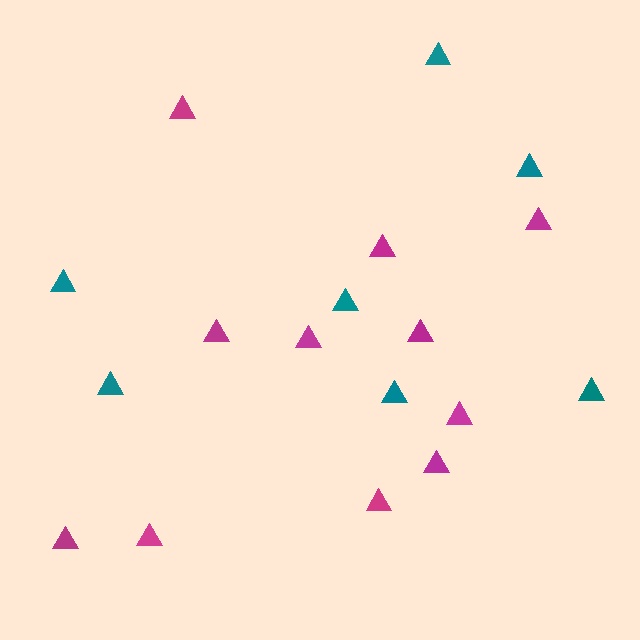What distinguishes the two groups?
There are 2 groups: one group of magenta triangles (11) and one group of teal triangles (7).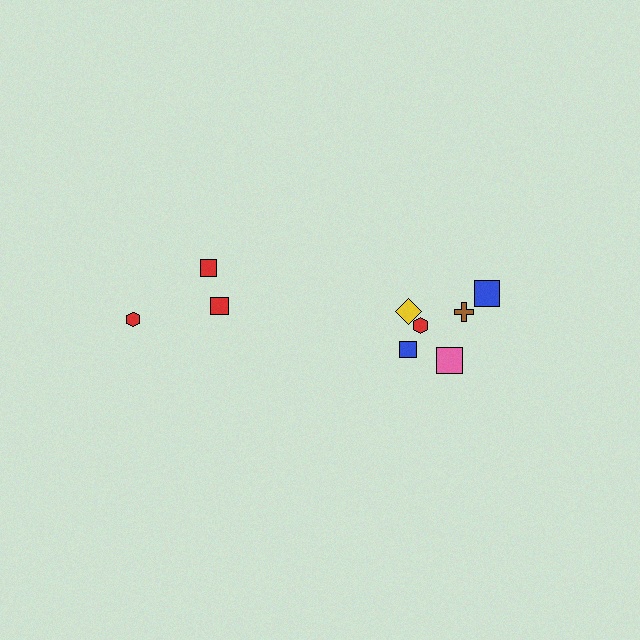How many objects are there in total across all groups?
There are 9 objects.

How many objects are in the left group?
There are 3 objects.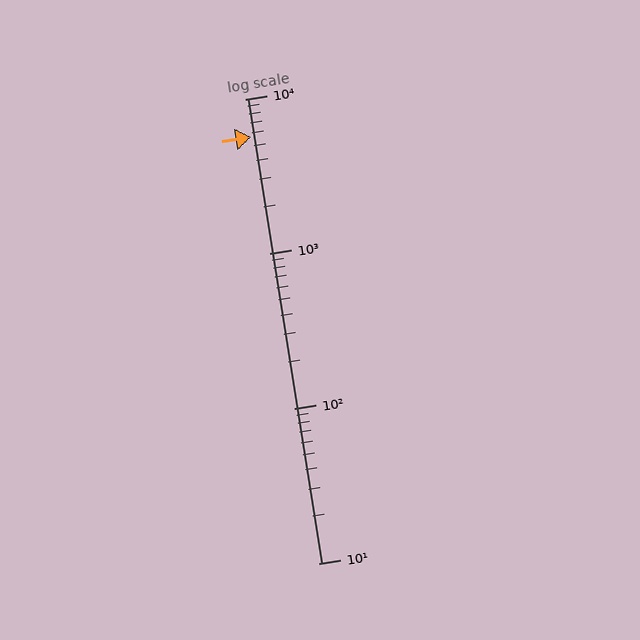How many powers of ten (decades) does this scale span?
The scale spans 3 decades, from 10 to 10000.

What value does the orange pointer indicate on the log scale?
The pointer indicates approximately 5700.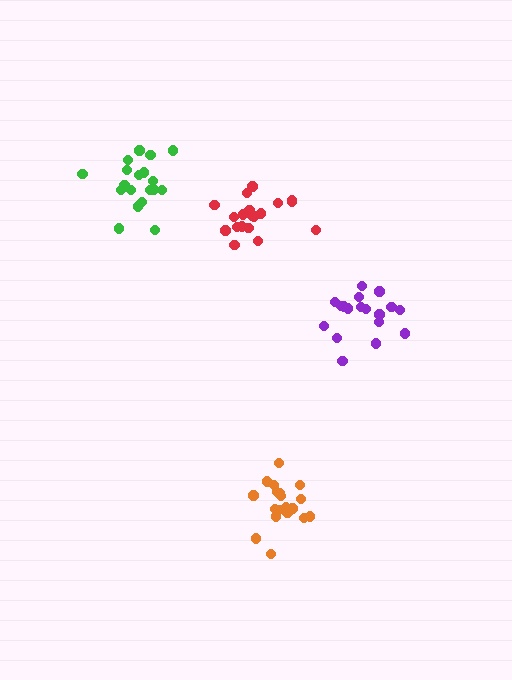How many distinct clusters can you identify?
There are 4 distinct clusters.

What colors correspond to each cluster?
The clusters are colored: red, purple, orange, green.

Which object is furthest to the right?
The purple cluster is rightmost.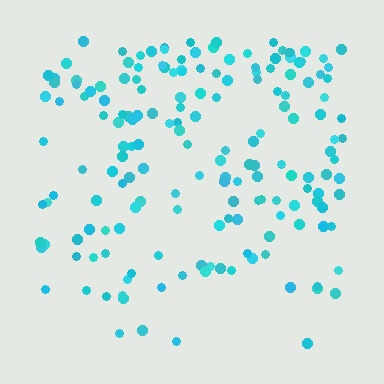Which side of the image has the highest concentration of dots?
The top.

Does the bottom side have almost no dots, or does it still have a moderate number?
Still a moderate number, just noticeably fewer than the top.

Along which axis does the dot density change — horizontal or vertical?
Vertical.